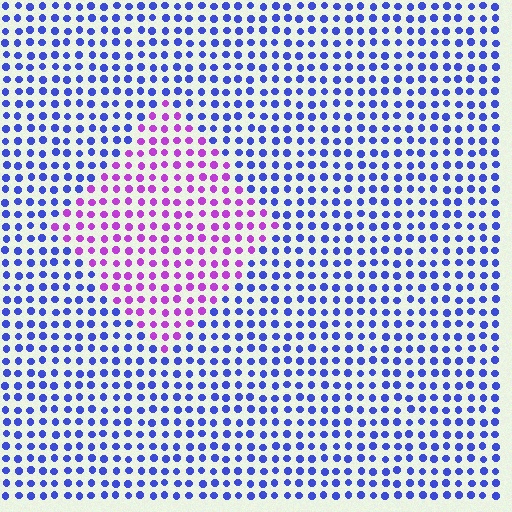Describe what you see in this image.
The image is filled with small blue elements in a uniform arrangement. A diamond-shaped region is visible where the elements are tinted to a slightly different hue, forming a subtle color boundary.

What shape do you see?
I see a diamond.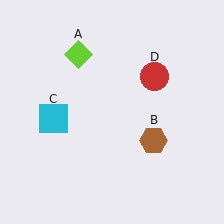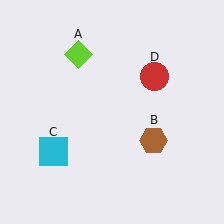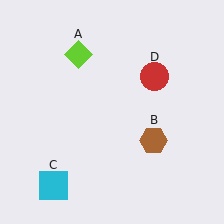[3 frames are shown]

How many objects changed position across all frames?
1 object changed position: cyan square (object C).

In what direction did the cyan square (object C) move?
The cyan square (object C) moved down.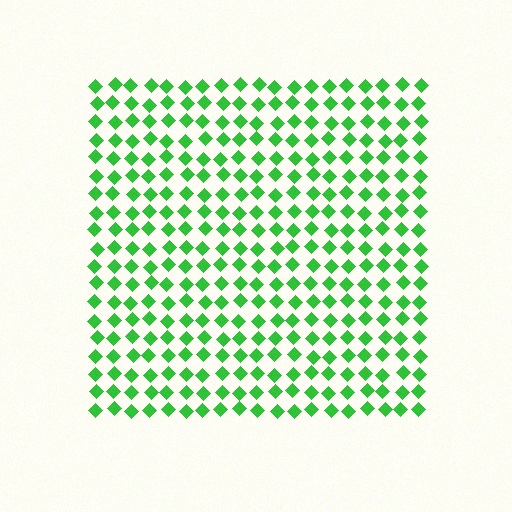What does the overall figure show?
The overall figure shows a square.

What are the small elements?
The small elements are diamonds.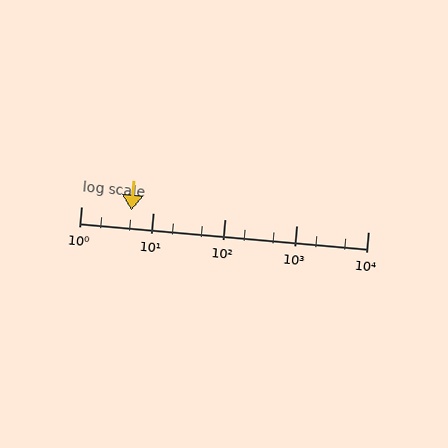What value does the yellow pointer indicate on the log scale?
The pointer indicates approximately 5.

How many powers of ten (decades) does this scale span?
The scale spans 4 decades, from 1 to 10000.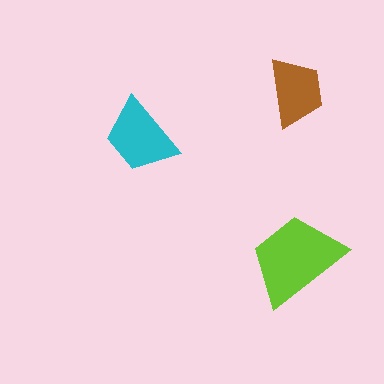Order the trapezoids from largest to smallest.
the lime one, the cyan one, the brown one.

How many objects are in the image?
There are 3 objects in the image.